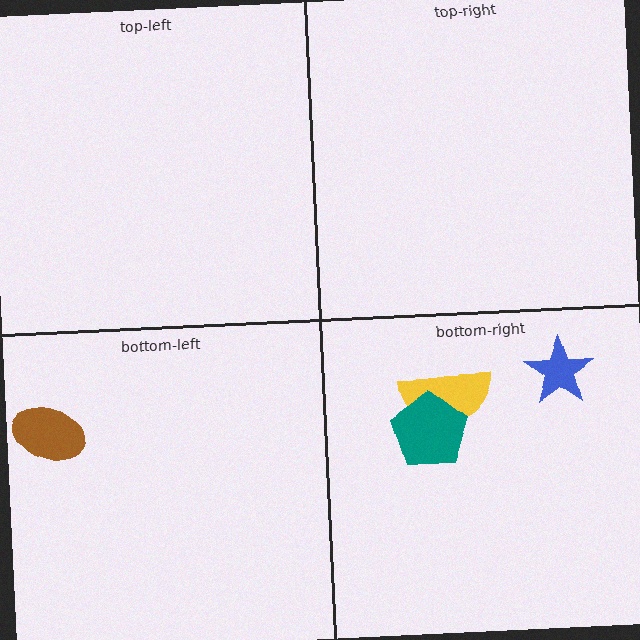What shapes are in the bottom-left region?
The brown ellipse.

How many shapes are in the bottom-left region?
1.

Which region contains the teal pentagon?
The bottom-right region.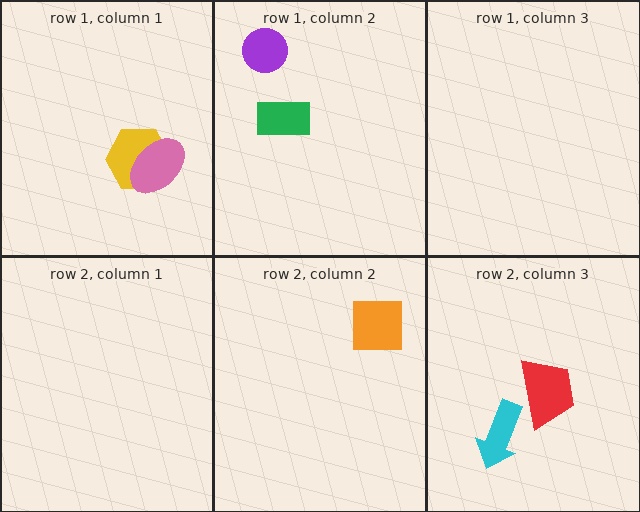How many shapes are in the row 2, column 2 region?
1.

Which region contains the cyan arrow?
The row 2, column 3 region.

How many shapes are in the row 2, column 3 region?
2.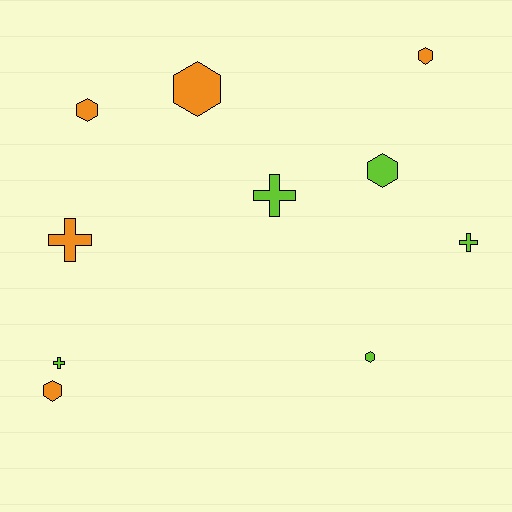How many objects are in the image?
There are 10 objects.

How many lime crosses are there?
There are 3 lime crosses.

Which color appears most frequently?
Lime, with 5 objects.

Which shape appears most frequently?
Hexagon, with 6 objects.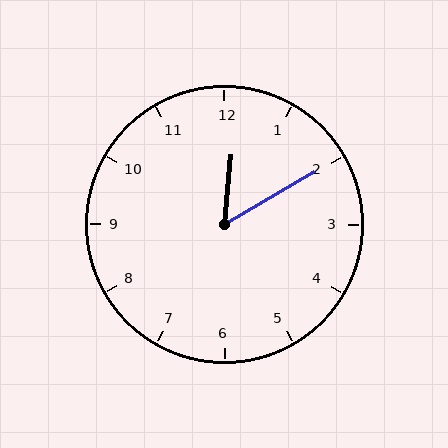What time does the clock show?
12:10.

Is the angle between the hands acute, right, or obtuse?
It is acute.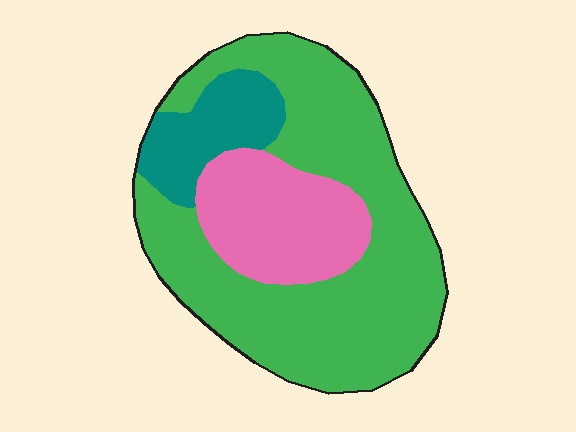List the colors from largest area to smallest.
From largest to smallest: green, pink, teal.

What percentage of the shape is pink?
Pink takes up about one fifth (1/5) of the shape.